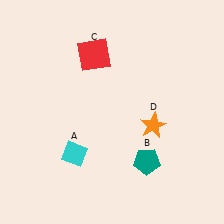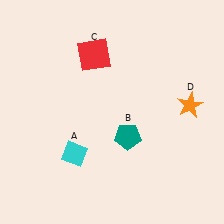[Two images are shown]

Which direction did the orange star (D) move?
The orange star (D) moved right.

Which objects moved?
The objects that moved are: the teal pentagon (B), the orange star (D).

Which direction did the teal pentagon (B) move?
The teal pentagon (B) moved up.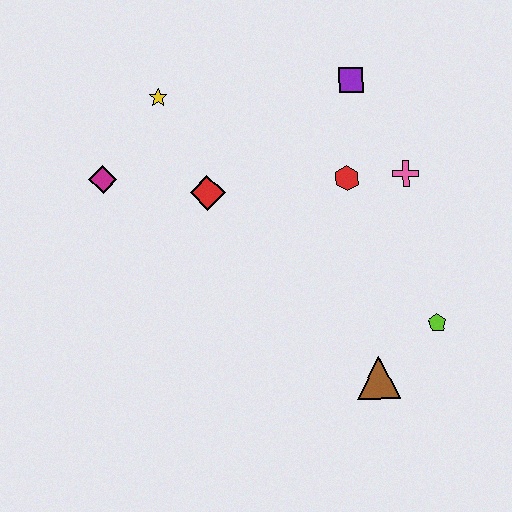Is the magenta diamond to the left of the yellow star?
Yes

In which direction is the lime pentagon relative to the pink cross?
The lime pentagon is below the pink cross.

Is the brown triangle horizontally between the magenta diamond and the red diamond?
No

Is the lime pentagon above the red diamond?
No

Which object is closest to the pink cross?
The red hexagon is closest to the pink cross.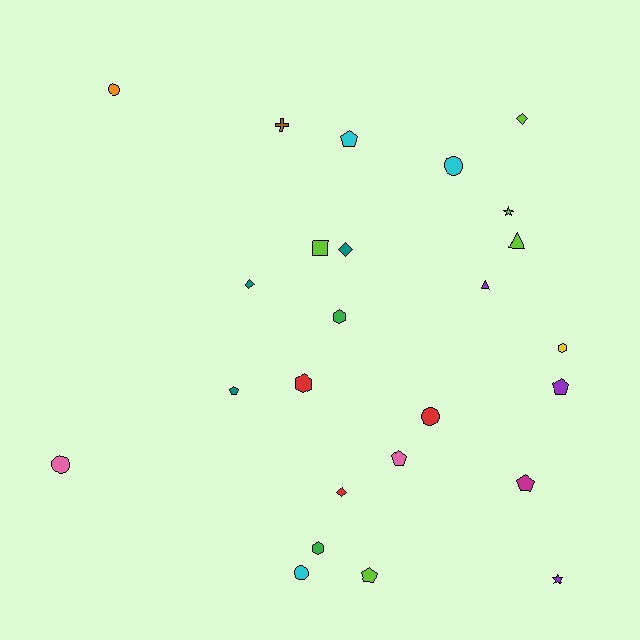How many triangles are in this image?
There are 2 triangles.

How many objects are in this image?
There are 25 objects.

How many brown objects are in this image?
There is 1 brown object.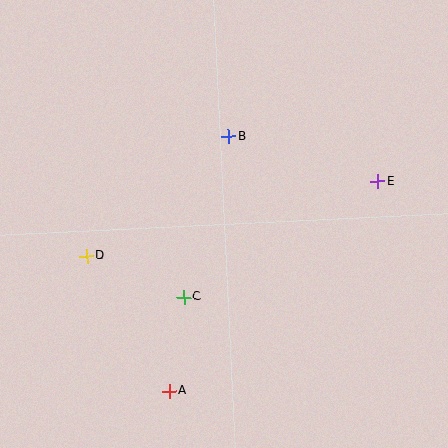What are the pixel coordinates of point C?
Point C is at (184, 297).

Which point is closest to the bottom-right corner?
Point E is closest to the bottom-right corner.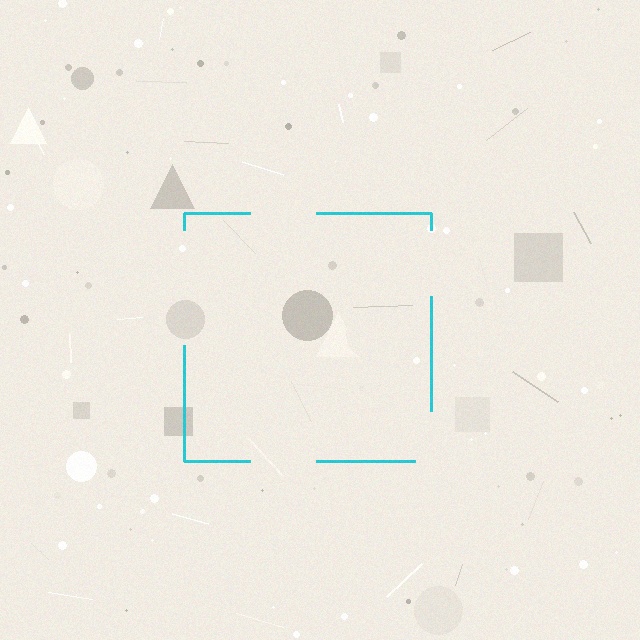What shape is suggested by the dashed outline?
The dashed outline suggests a square.